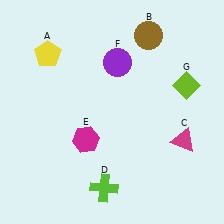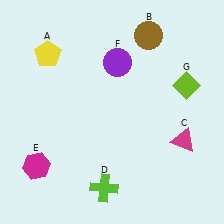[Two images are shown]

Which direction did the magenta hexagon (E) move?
The magenta hexagon (E) moved left.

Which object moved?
The magenta hexagon (E) moved left.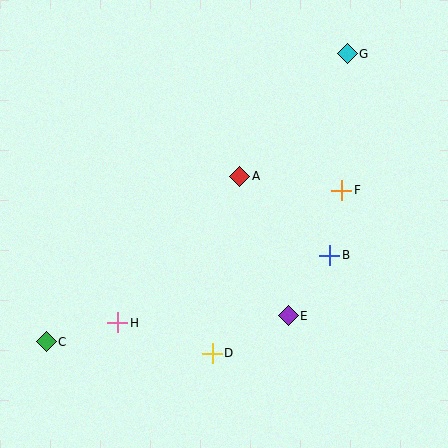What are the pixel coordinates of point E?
Point E is at (288, 316).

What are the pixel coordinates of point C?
Point C is at (46, 342).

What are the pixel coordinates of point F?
Point F is at (342, 190).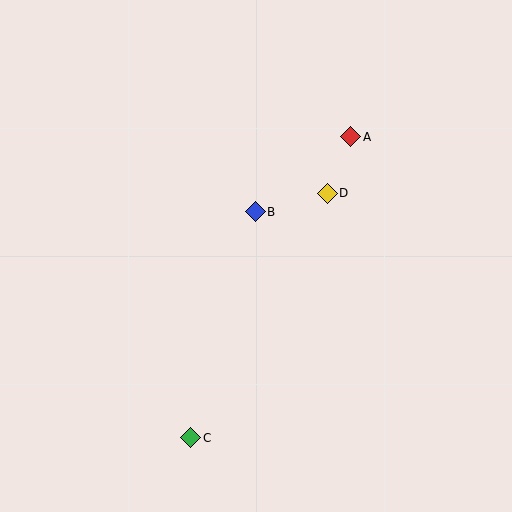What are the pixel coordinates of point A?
Point A is at (351, 137).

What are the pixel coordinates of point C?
Point C is at (190, 438).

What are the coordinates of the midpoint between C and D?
The midpoint between C and D is at (259, 316).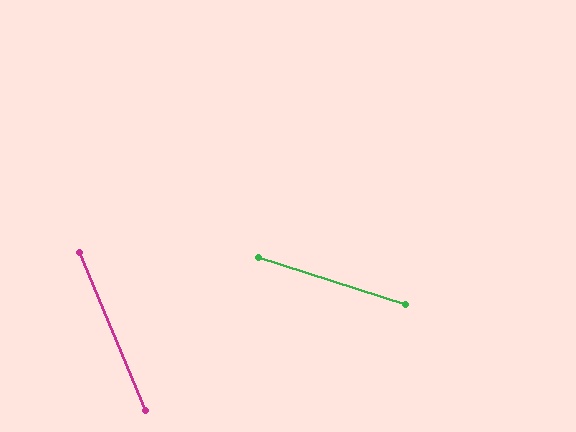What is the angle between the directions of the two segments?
Approximately 50 degrees.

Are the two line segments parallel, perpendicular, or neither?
Neither parallel nor perpendicular — they differ by about 50°.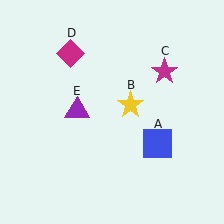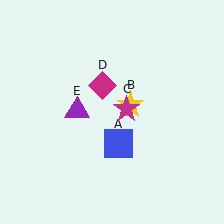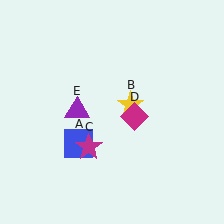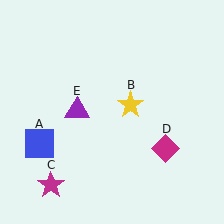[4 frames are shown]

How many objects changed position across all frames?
3 objects changed position: blue square (object A), magenta star (object C), magenta diamond (object D).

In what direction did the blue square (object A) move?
The blue square (object A) moved left.